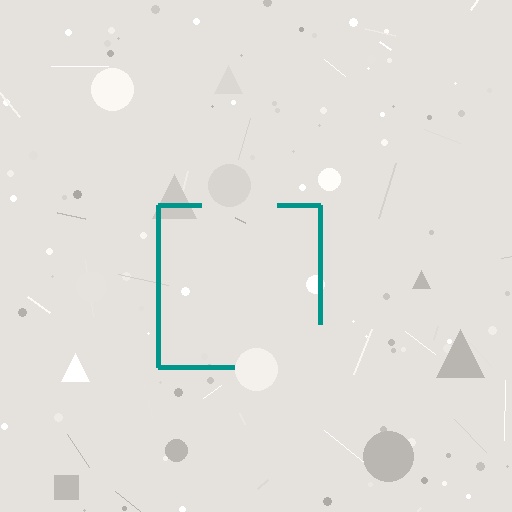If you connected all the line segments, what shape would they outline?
They would outline a square.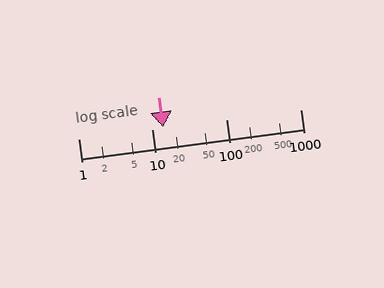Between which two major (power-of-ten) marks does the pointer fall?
The pointer is between 10 and 100.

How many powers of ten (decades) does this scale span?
The scale spans 3 decades, from 1 to 1000.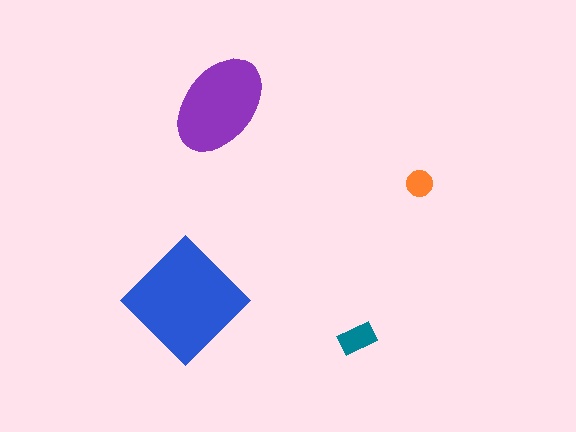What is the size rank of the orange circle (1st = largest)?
4th.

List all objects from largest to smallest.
The blue diamond, the purple ellipse, the teal rectangle, the orange circle.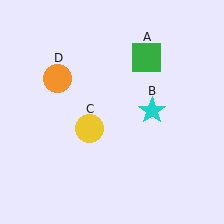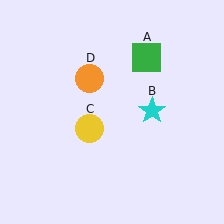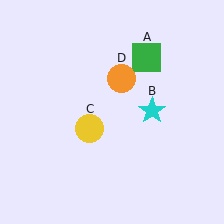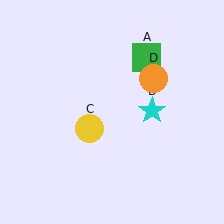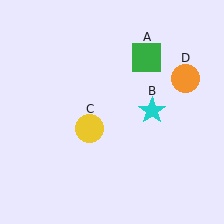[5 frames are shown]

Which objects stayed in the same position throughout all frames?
Green square (object A) and cyan star (object B) and yellow circle (object C) remained stationary.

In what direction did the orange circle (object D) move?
The orange circle (object D) moved right.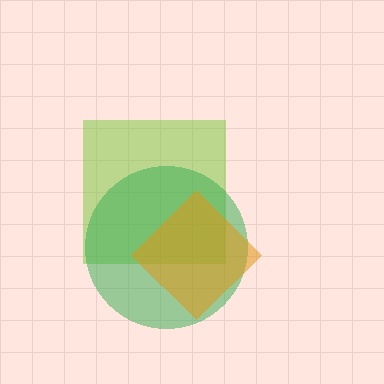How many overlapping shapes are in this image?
There are 3 overlapping shapes in the image.